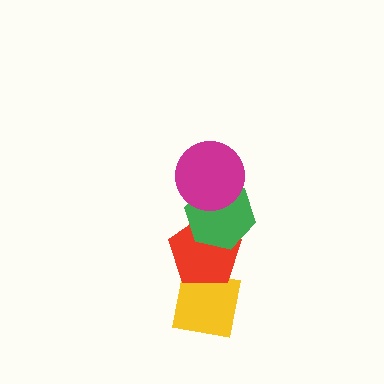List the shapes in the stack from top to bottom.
From top to bottom: the magenta circle, the green hexagon, the red pentagon, the yellow square.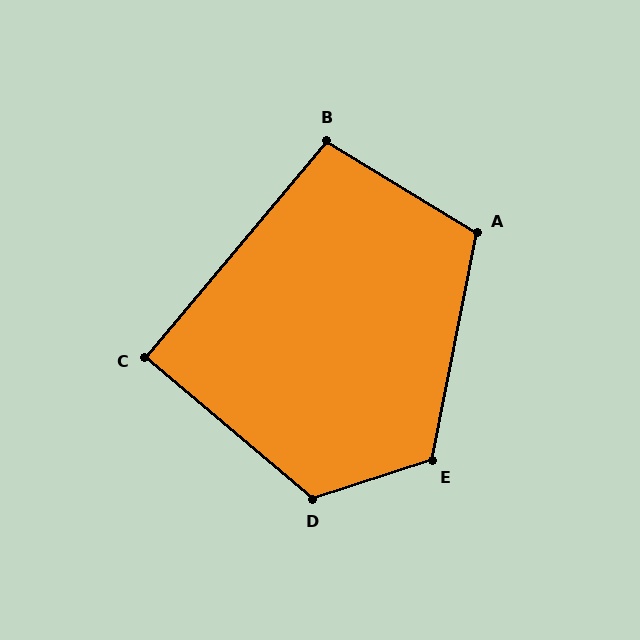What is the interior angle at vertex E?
Approximately 119 degrees (obtuse).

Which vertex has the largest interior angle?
D, at approximately 122 degrees.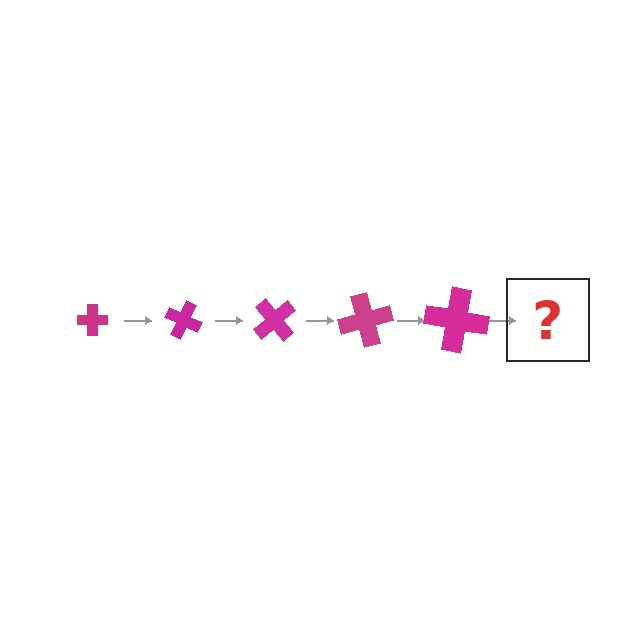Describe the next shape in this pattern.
It should be a cross, larger than the previous one and rotated 125 degrees from the start.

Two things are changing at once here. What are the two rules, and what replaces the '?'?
The two rules are that the cross grows larger each step and it rotates 25 degrees each step. The '?' should be a cross, larger than the previous one and rotated 125 degrees from the start.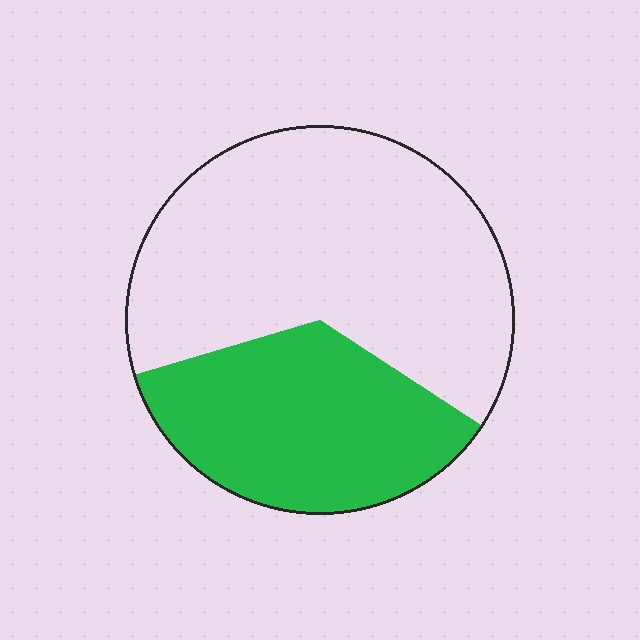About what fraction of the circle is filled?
About three eighths (3/8).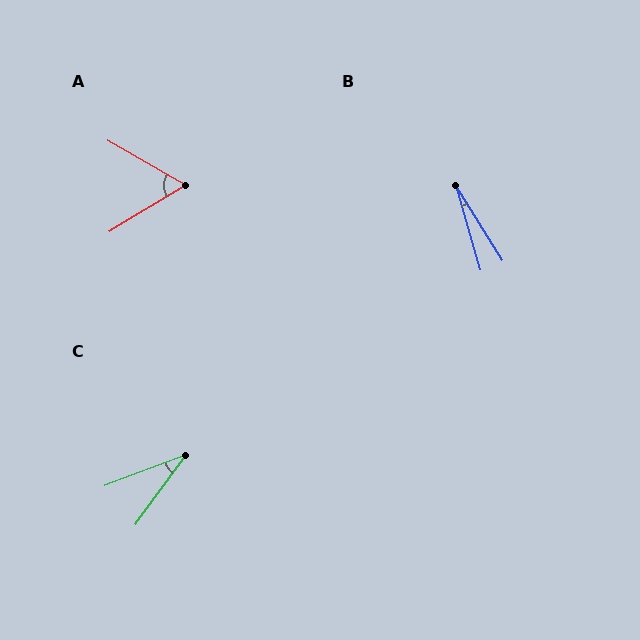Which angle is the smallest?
B, at approximately 16 degrees.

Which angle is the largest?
A, at approximately 61 degrees.